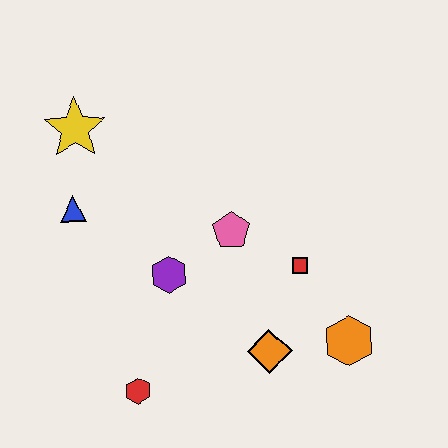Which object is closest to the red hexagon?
The purple hexagon is closest to the red hexagon.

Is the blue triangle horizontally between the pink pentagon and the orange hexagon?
No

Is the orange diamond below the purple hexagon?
Yes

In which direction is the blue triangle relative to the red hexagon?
The blue triangle is above the red hexagon.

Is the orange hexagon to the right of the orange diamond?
Yes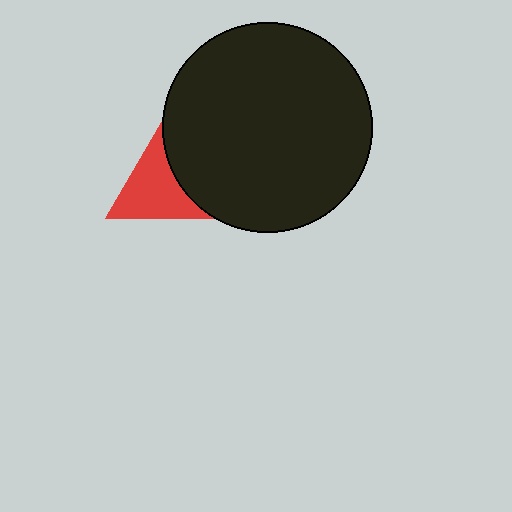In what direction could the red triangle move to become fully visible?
The red triangle could move left. That would shift it out from behind the black circle entirely.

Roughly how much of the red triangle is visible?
About half of it is visible (roughly 54%).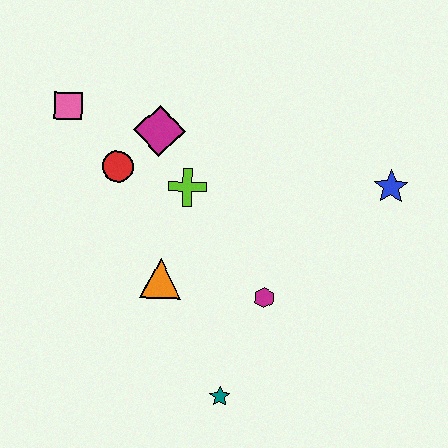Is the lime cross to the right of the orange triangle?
Yes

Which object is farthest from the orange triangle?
The blue star is farthest from the orange triangle.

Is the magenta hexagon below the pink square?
Yes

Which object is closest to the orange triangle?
The lime cross is closest to the orange triangle.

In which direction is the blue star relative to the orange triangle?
The blue star is to the right of the orange triangle.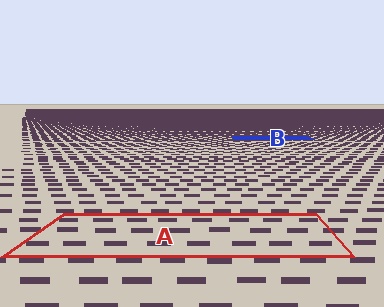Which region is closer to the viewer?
Region A is closer. The texture elements there are larger and more spread out.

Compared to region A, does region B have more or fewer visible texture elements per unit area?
Region B has more texture elements per unit area — they are packed more densely because it is farther away.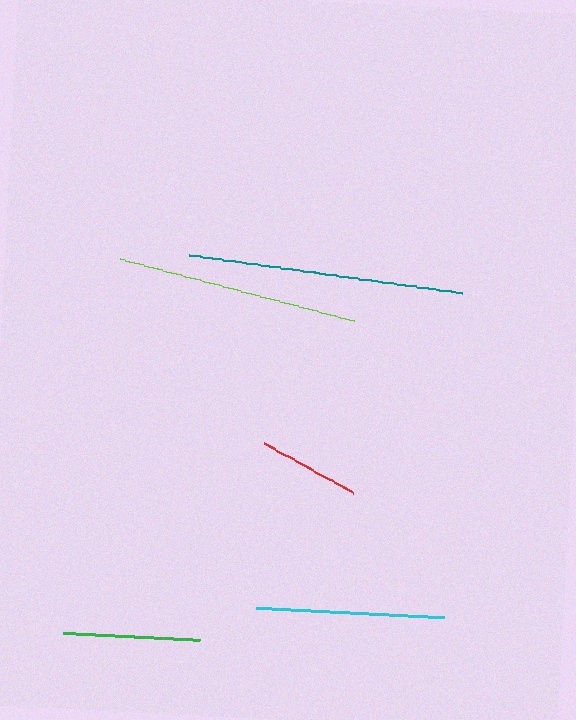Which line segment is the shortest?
The red line is the shortest at approximately 102 pixels.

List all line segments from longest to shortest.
From longest to shortest: teal, lime, cyan, green, red.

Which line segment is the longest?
The teal line is the longest at approximately 275 pixels.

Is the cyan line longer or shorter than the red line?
The cyan line is longer than the red line.